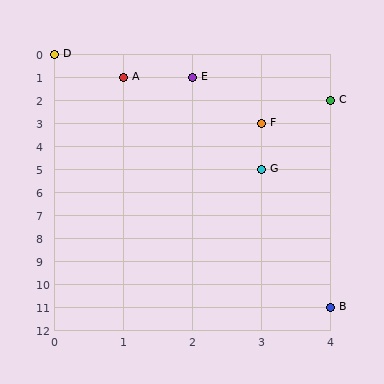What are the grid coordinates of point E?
Point E is at grid coordinates (2, 1).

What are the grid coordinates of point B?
Point B is at grid coordinates (4, 11).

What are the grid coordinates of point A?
Point A is at grid coordinates (1, 1).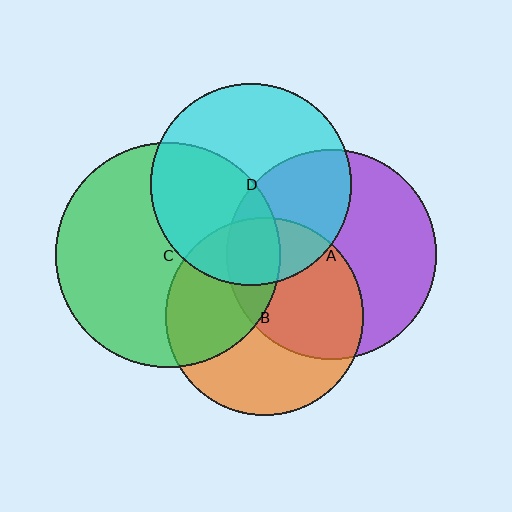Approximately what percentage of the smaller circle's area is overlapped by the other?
Approximately 40%.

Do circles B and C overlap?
Yes.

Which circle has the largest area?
Circle C (green).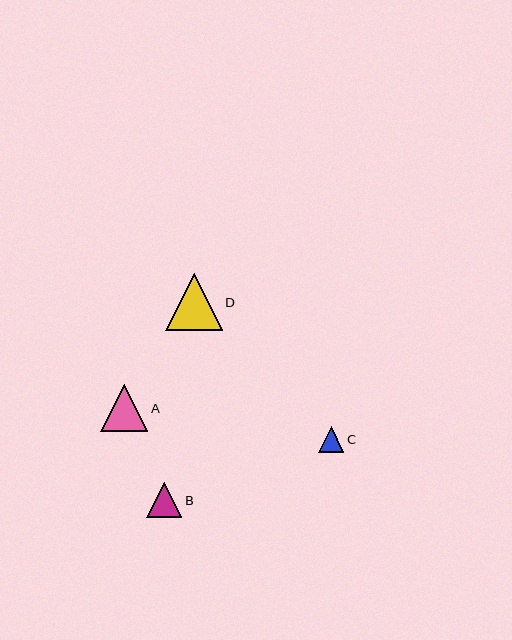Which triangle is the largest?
Triangle D is the largest with a size of approximately 57 pixels.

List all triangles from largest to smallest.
From largest to smallest: D, A, B, C.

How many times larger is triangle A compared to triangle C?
Triangle A is approximately 1.8 times the size of triangle C.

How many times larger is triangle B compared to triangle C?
Triangle B is approximately 1.4 times the size of triangle C.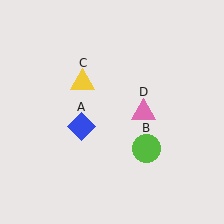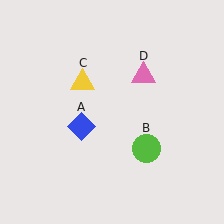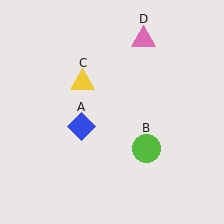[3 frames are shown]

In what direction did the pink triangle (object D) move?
The pink triangle (object D) moved up.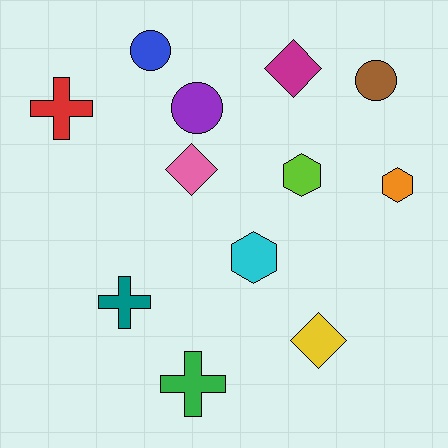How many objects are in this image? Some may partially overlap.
There are 12 objects.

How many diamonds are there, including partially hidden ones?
There are 3 diamonds.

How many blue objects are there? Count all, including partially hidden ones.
There is 1 blue object.